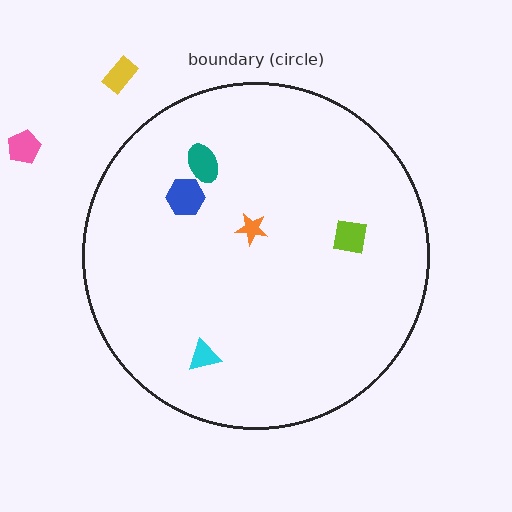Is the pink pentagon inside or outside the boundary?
Outside.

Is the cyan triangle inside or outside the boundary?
Inside.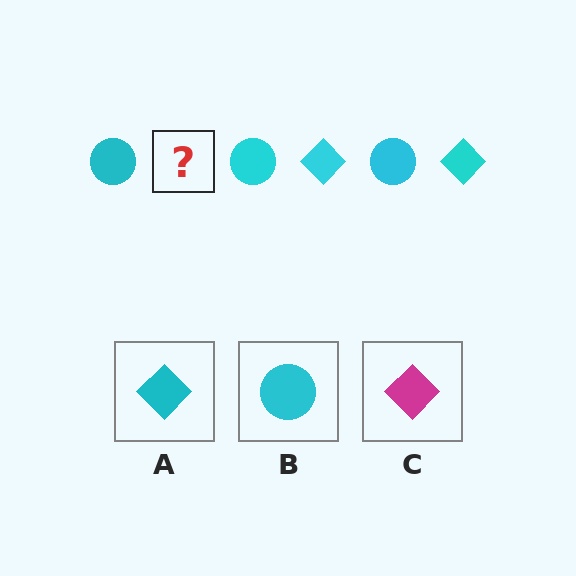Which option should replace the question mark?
Option A.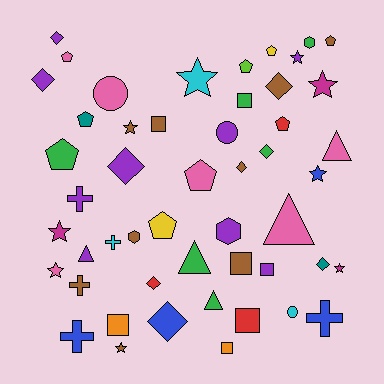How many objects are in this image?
There are 50 objects.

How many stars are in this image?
There are 9 stars.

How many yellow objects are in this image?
There are 2 yellow objects.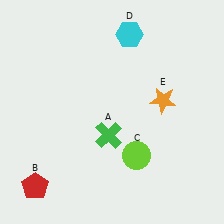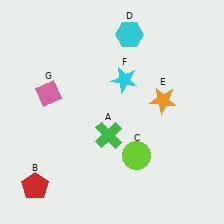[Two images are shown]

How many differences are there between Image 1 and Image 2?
There are 2 differences between the two images.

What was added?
A cyan star (F), a pink diamond (G) were added in Image 2.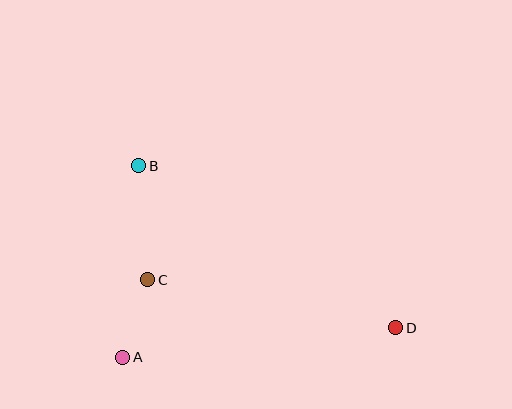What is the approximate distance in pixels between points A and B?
The distance between A and B is approximately 192 pixels.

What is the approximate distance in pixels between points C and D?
The distance between C and D is approximately 253 pixels.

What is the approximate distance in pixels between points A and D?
The distance between A and D is approximately 275 pixels.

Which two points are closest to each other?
Points A and C are closest to each other.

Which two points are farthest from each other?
Points B and D are farthest from each other.